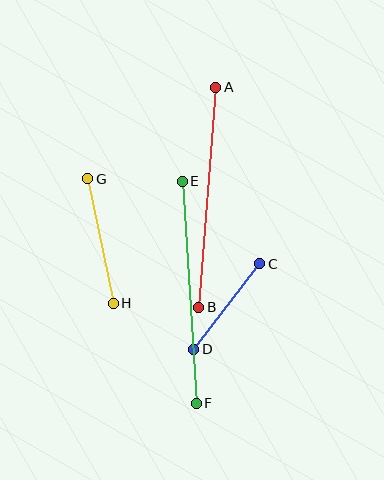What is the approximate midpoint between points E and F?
The midpoint is at approximately (189, 292) pixels.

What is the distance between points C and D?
The distance is approximately 108 pixels.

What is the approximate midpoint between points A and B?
The midpoint is at approximately (207, 197) pixels.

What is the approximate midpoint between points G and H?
The midpoint is at approximately (101, 241) pixels.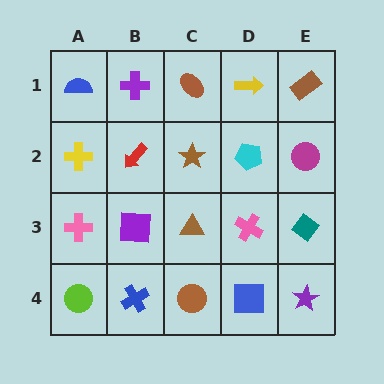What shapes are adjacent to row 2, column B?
A purple cross (row 1, column B), a purple square (row 3, column B), a yellow cross (row 2, column A), a brown star (row 2, column C).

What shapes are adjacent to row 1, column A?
A yellow cross (row 2, column A), a purple cross (row 1, column B).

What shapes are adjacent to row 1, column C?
A brown star (row 2, column C), a purple cross (row 1, column B), a yellow arrow (row 1, column D).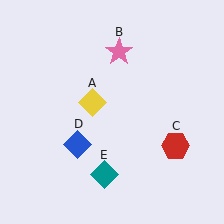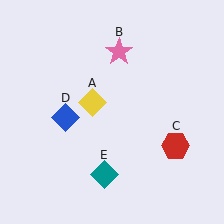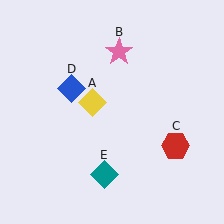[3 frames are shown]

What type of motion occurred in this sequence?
The blue diamond (object D) rotated clockwise around the center of the scene.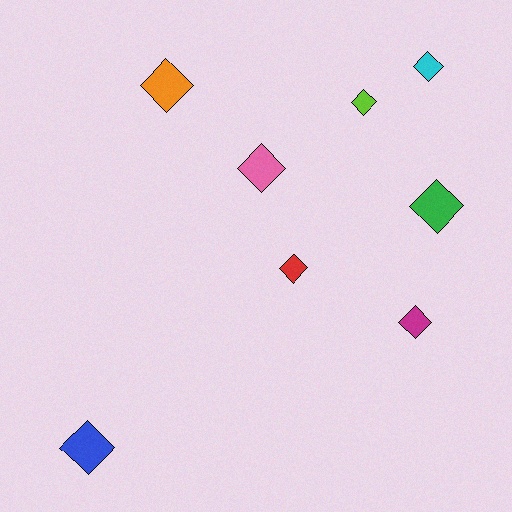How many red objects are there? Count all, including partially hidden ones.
There is 1 red object.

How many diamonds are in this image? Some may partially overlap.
There are 8 diamonds.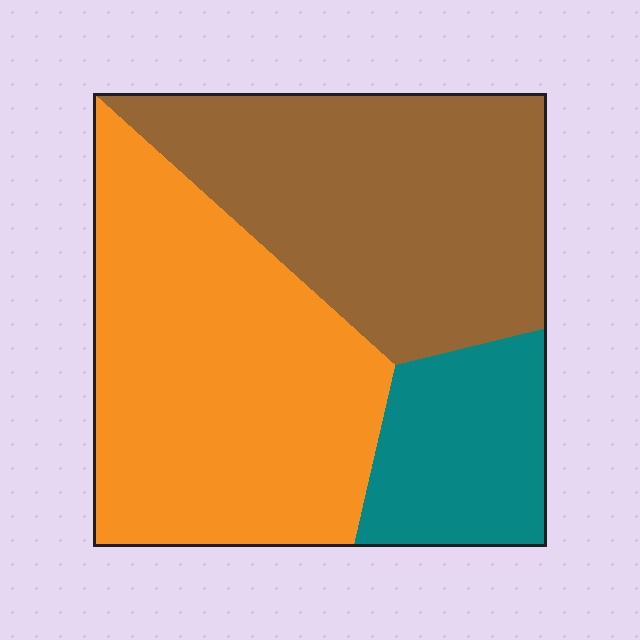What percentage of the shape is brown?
Brown takes up about three eighths (3/8) of the shape.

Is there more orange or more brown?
Orange.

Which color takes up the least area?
Teal, at roughly 15%.